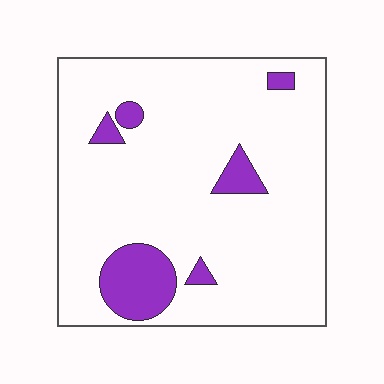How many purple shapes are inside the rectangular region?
6.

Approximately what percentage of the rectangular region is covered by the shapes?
Approximately 10%.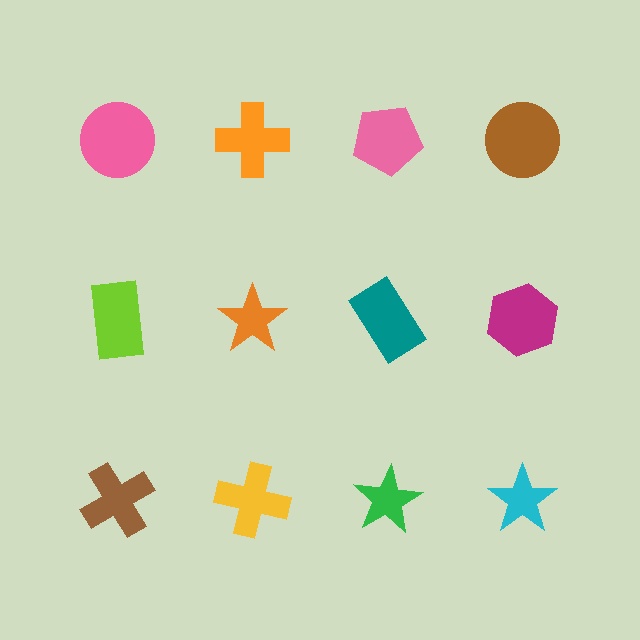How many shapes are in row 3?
4 shapes.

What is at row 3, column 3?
A green star.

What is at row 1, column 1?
A pink circle.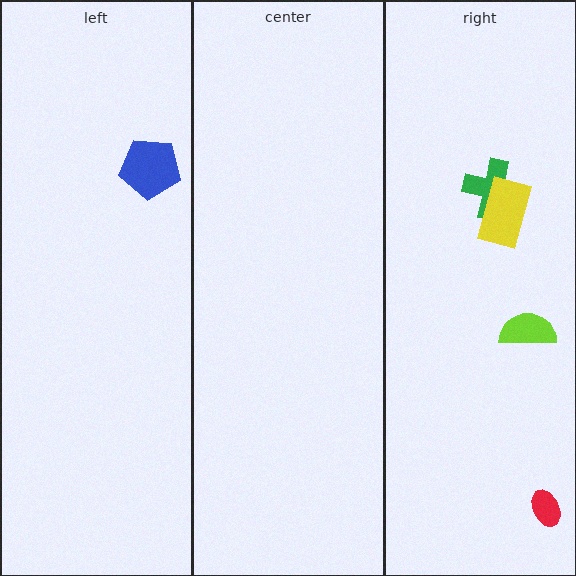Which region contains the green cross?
The right region.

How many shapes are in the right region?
4.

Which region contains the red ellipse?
The right region.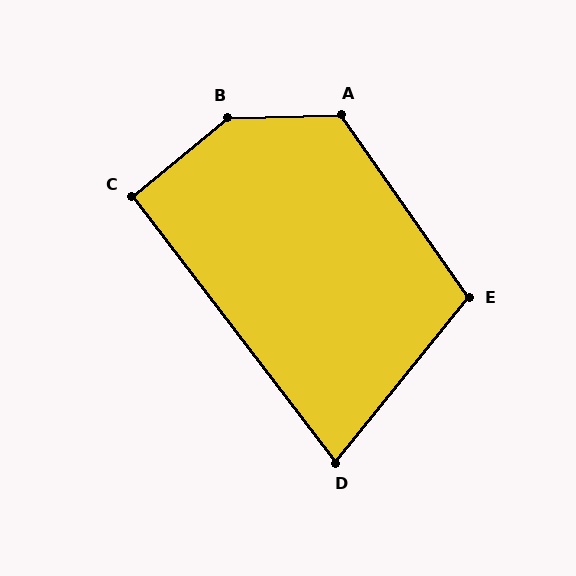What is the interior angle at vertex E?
Approximately 106 degrees (obtuse).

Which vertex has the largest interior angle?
B, at approximately 142 degrees.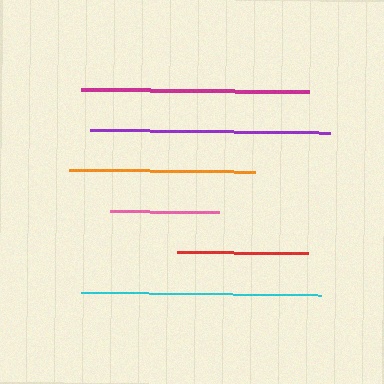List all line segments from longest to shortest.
From longest to shortest: cyan, purple, magenta, orange, red, pink.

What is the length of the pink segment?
The pink segment is approximately 110 pixels long.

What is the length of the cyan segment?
The cyan segment is approximately 241 pixels long.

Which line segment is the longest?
The cyan line is the longest at approximately 241 pixels.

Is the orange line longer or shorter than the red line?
The orange line is longer than the red line.